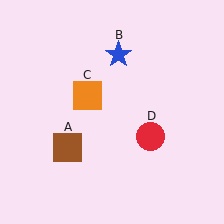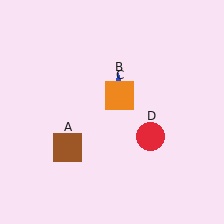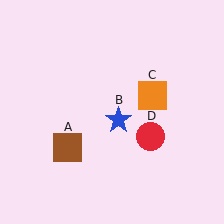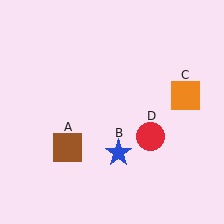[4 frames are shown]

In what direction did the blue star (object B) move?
The blue star (object B) moved down.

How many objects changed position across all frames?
2 objects changed position: blue star (object B), orange square (object C).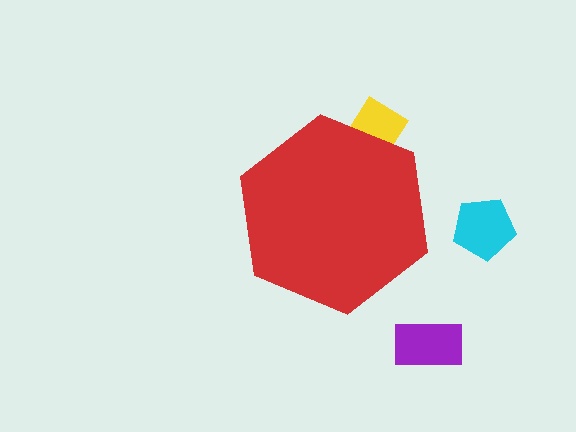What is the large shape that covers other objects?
A red hexagon.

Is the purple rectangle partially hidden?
No, the purple rectangle is fully visible.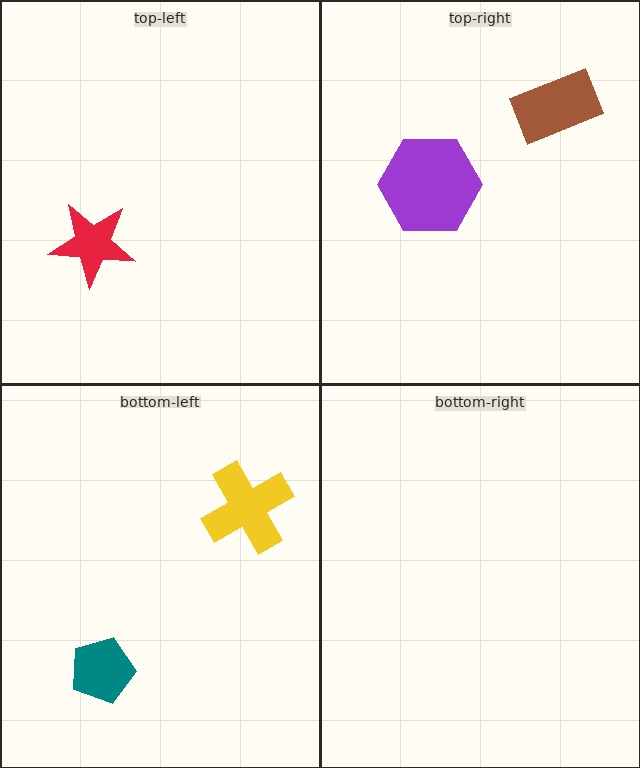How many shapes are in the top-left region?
1.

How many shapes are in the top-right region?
2.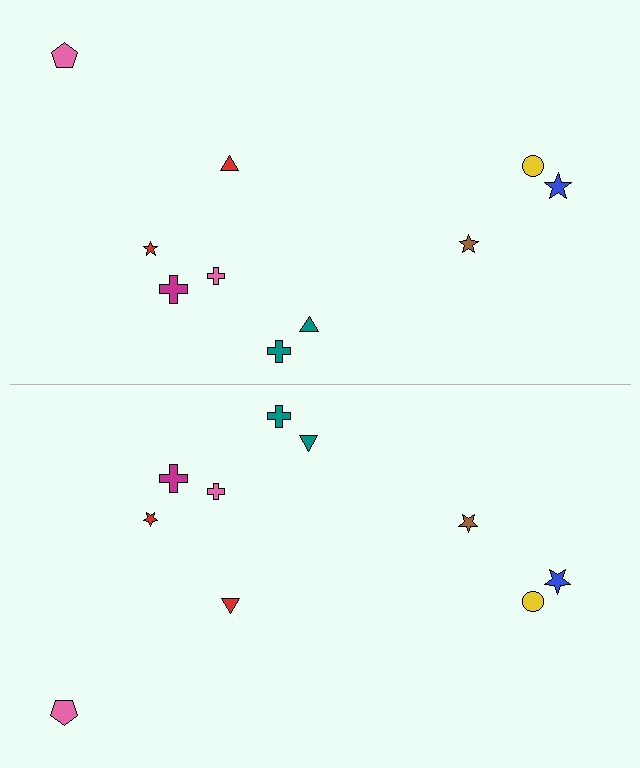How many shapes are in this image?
There are 20 shapes in this image.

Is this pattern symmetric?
Yes, this pattern has bilateral (reflection) symmetry.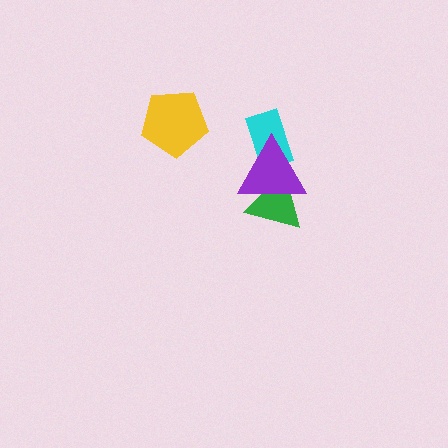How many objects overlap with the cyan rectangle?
1 object overlaps with the cyan rectangle.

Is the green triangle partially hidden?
Yes, it is partially covered by another shape.